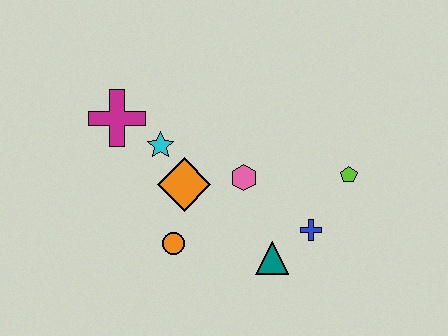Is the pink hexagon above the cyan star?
No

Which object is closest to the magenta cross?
The cyan star is closest to the magenta cross.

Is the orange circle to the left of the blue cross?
Yes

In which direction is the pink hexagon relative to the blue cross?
The pink hexagon is to the left of the blue cross.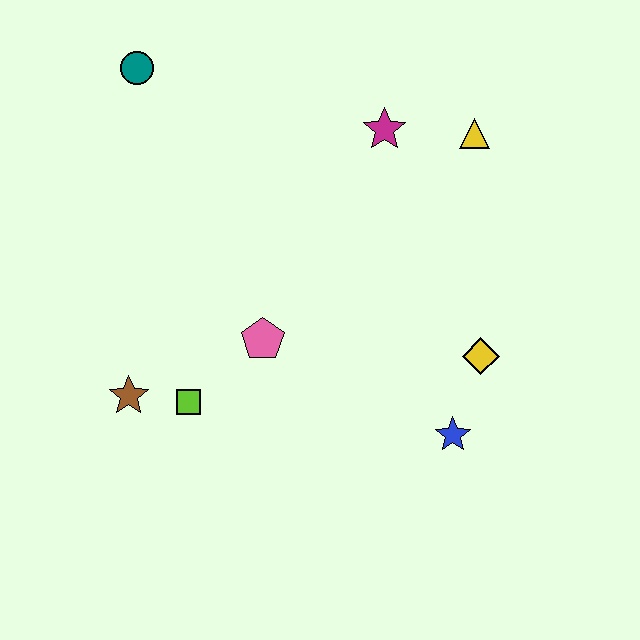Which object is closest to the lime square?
The brown star is closest to the lime square.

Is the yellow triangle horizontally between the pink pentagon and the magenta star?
No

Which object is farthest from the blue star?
The teal circle is farthest from the blue star.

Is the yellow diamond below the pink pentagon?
Yes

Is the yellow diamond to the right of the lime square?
Yes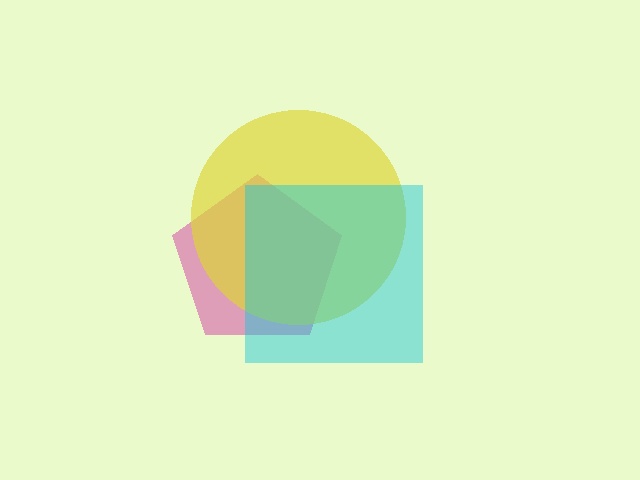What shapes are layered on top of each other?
The layered shapes are: a magenta pentagon, a yellow circle, a cyan square.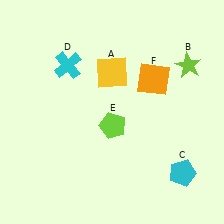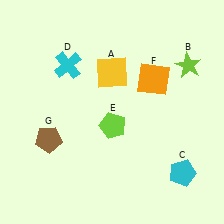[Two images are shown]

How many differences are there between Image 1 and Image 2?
There is 1 difference between the two images.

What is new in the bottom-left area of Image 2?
A brown pentagon (G) was added in the bottom-left area of Image 2.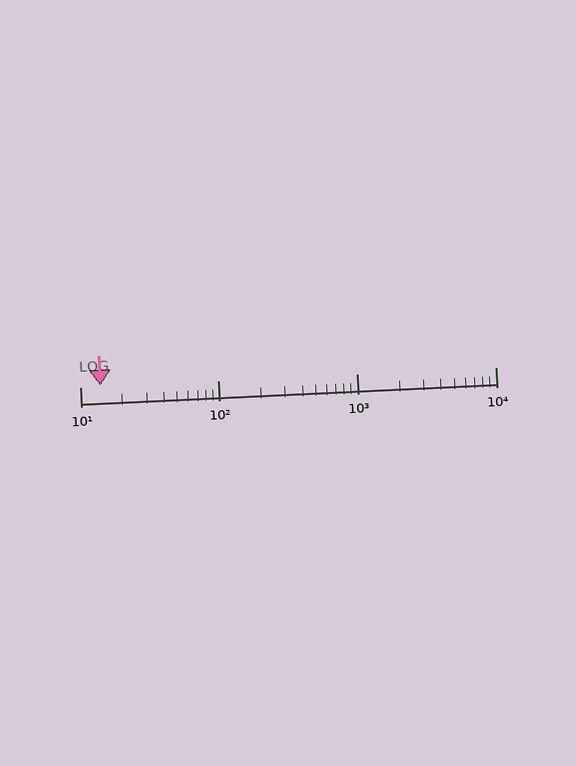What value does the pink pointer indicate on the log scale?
The pointer indicates approximately 14.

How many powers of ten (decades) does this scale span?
The scale spans 3 decades, from 10 to 10000.